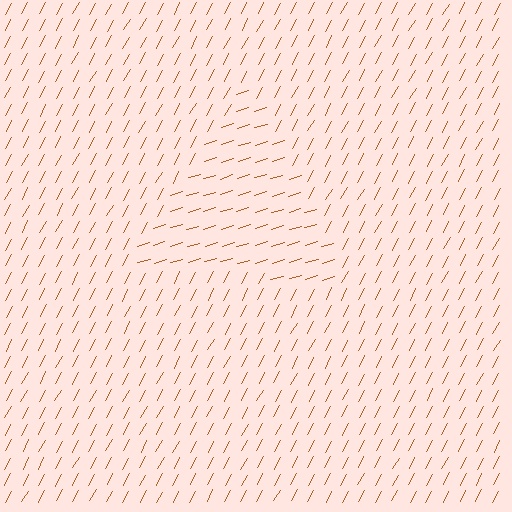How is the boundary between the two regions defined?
The boundary is defined purely by a change in line orientation (approximately 45 degrees difference). All lines are the same color and thickness.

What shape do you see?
I see a triangle.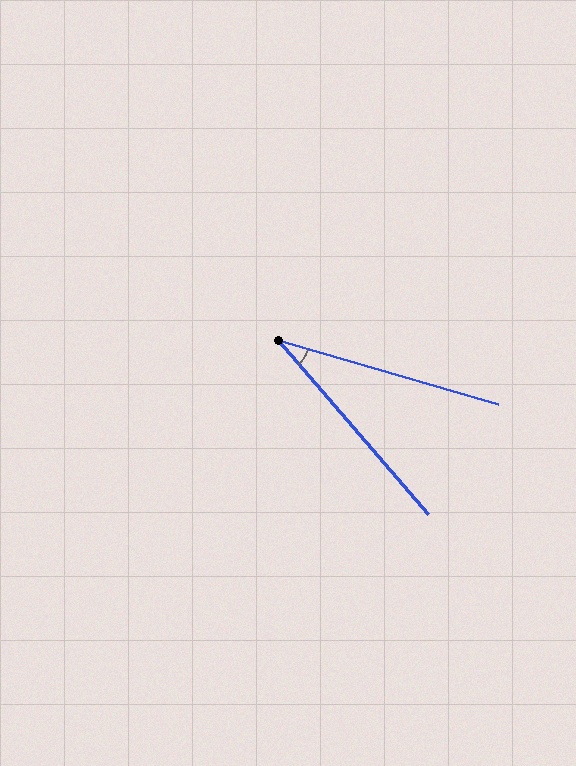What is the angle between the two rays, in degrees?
Approximately 33 degrees.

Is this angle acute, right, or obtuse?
It is acute.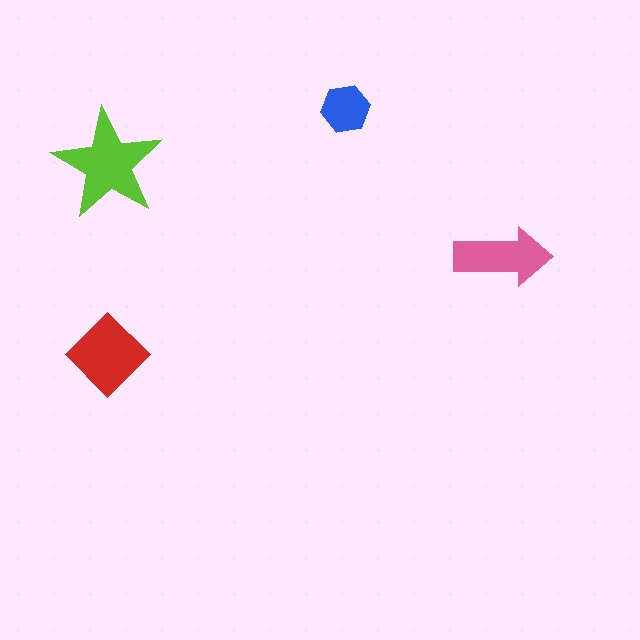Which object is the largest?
The lime star.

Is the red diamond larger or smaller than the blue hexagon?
Larger.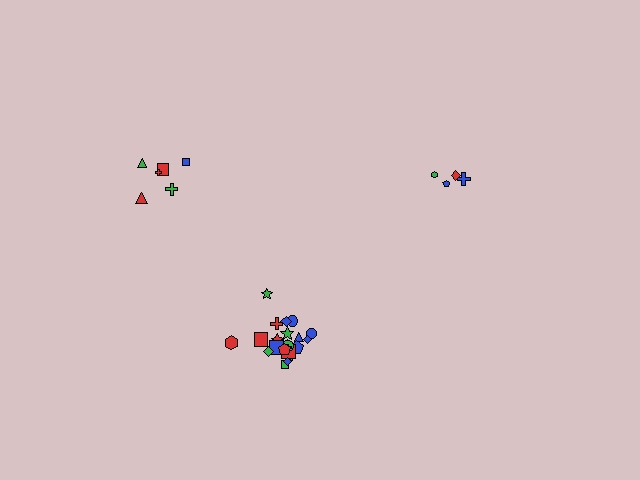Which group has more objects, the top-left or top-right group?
The top-left group.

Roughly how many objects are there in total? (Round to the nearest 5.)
Roughly 30 objects in total.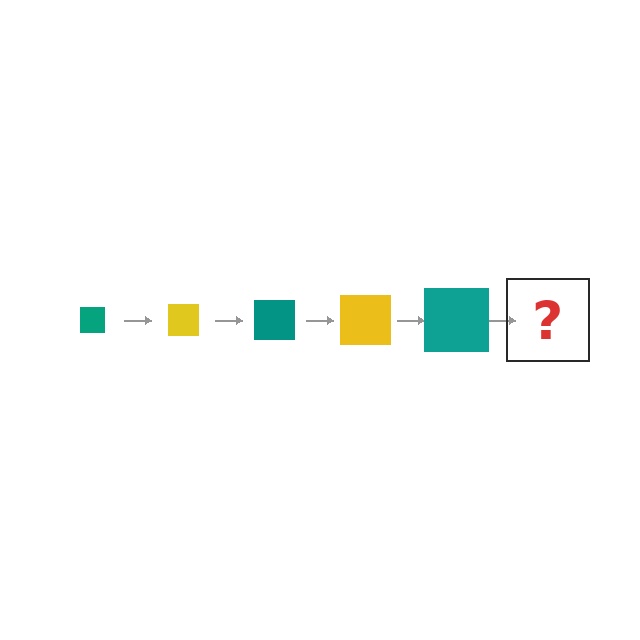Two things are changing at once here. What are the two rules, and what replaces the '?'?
The two rules are that the square grows larger each step and the color cycles through teal and yellow. The '?' should be a yellow square, larger than the previous one.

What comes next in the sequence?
The next element should be a yellow square, larger than the previous one.